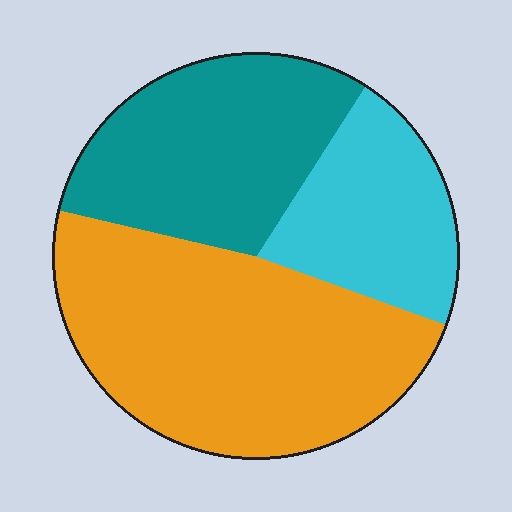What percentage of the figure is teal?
Teal takes up between a sixth and a third of the figure.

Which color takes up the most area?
Orange, at roughly 50%.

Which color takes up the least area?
Cyan, at roughly 20%.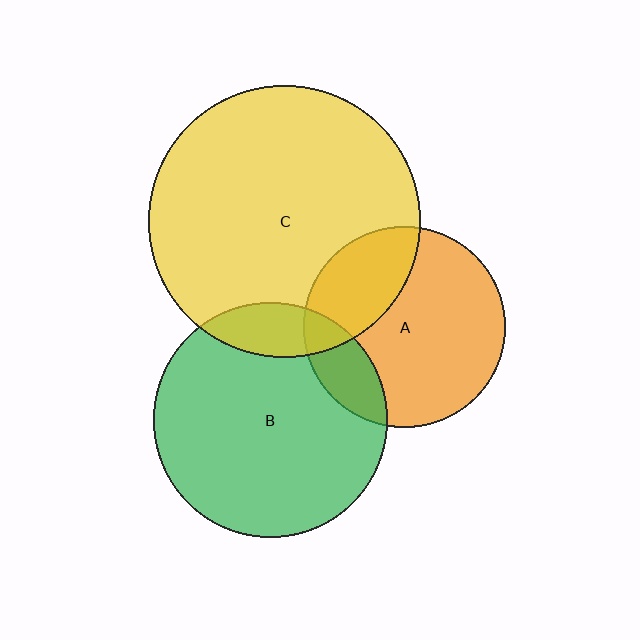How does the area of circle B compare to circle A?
Approximately 1.3 times.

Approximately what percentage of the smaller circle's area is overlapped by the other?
Approximately 15%.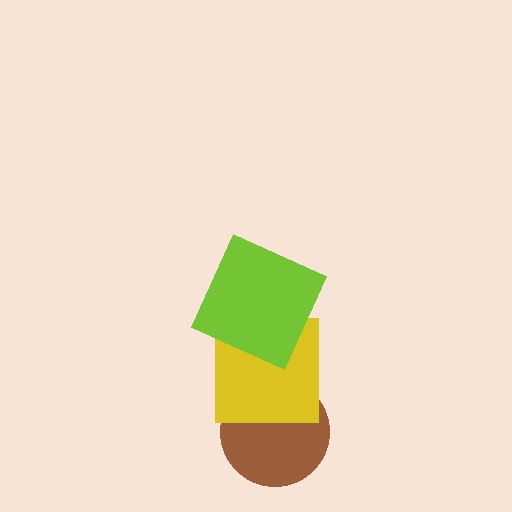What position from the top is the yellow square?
The yellow square is 2nd from the top.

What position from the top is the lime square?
The lime square is 1st from the top.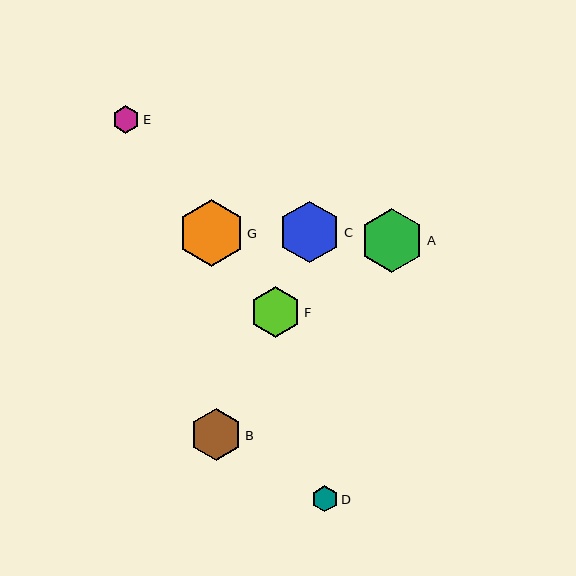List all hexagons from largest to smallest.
From largest to smallest: G, A, C, B, F, E, D.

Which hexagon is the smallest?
Hexagon D is the smallest with a size of approximately 26 pixels.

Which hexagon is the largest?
Hexagon G is the largest with a size of approximately 66 pixels.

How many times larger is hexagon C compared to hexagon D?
Hexagon C is approximately 2.4 times the size of hexagon D.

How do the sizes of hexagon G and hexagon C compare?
Hexagon G and hexagon C are approximately the same size.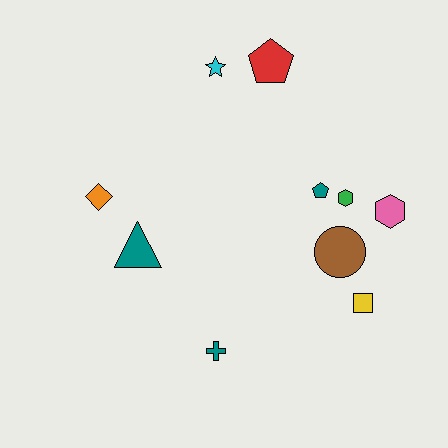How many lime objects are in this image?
There are no lime objects.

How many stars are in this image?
There is 1 star.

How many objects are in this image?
There are 10 objects.